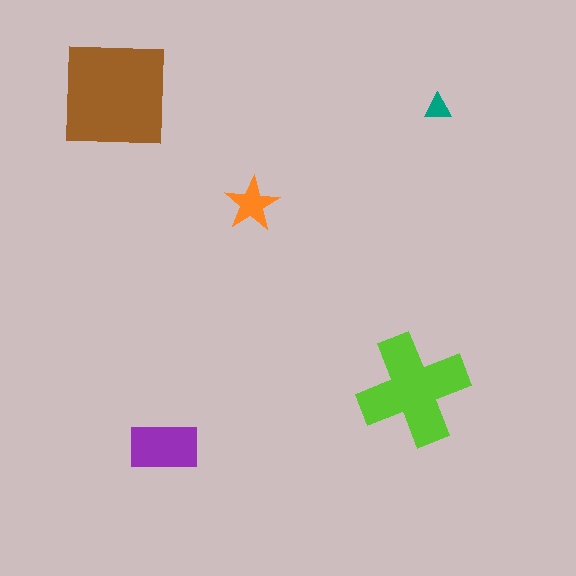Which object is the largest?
The brown square.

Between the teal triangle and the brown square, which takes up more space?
The brown square.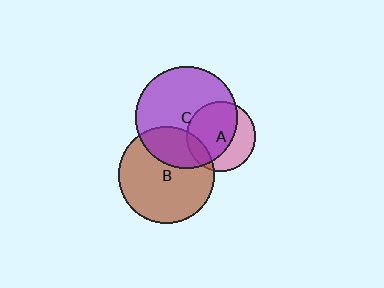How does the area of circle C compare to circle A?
Approximately 2.1 times.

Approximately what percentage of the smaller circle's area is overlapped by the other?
Approximately 15%.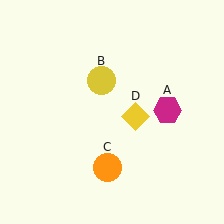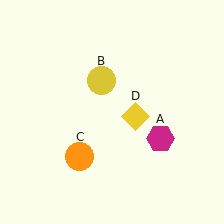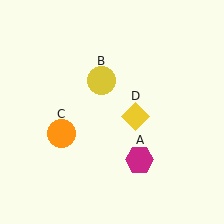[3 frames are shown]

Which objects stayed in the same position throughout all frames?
Yellow circle (object B) and yellow diamond (object D) remained stationary.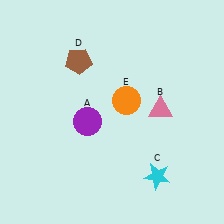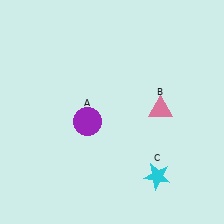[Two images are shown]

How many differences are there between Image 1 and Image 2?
There are 2 differences between the two images.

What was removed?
The orange circle (E), the brown pentagon (D) were removed in Image 2.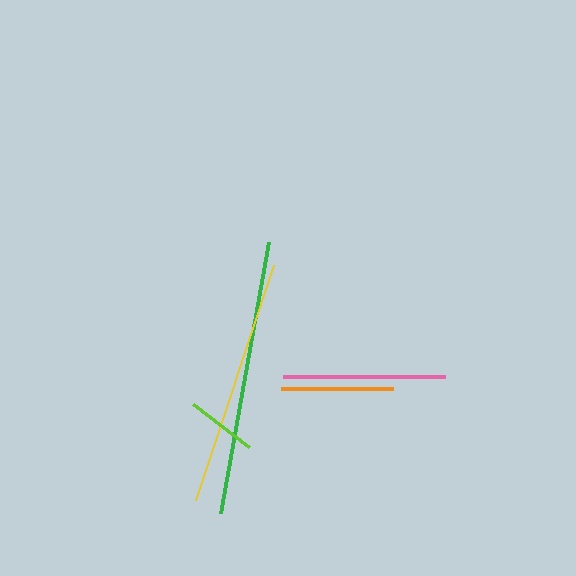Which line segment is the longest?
The green line is the longest at approximately 275 pixels.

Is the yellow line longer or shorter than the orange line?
The yellow line is longer than the orange line.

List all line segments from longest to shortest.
From longest to shortest: green, yellow, pink, orange, lime.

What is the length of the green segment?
The green segment is approximately 275 pixels long.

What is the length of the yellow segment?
The yellow segment is approximately 248 pixels long.